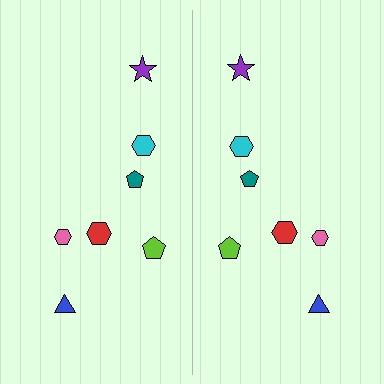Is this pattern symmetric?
Yes, this pattern has bilateral (reflection) symmetry.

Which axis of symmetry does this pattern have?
The pattern has a vertical axis of symmetry running through the center of the image.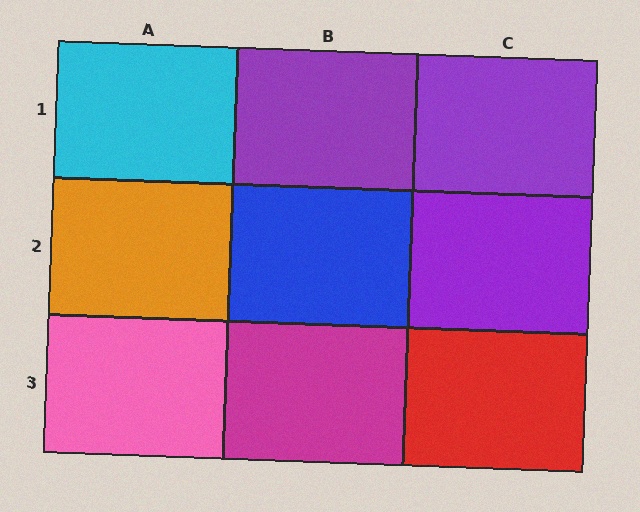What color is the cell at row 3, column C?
Red.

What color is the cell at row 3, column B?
Magenta.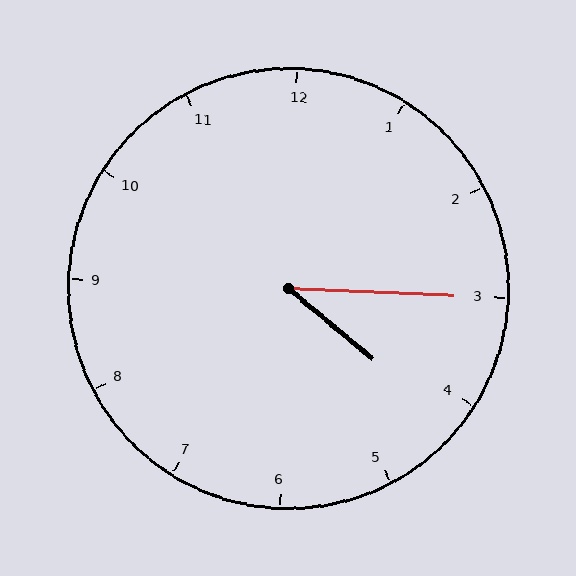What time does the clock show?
4:15.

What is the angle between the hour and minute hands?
Approximately 38 degrees.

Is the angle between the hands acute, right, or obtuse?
It is acute.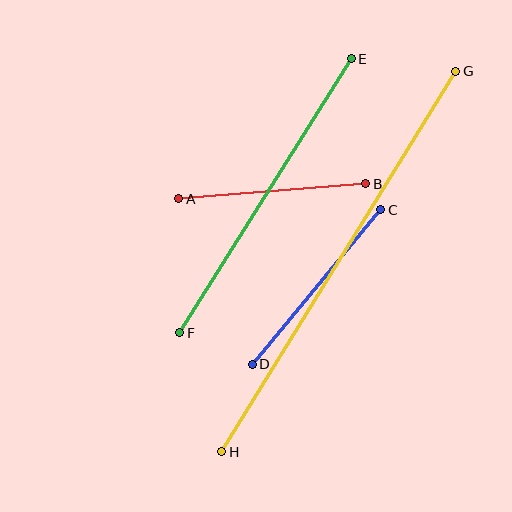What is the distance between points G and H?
The distance is approximately 447 pixels.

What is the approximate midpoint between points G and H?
The midpoint is at approximately (339, 261) pixels.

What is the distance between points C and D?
The distance is approximately 201 pixels.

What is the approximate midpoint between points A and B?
The midpoint is at approximately (272, 191) pixels.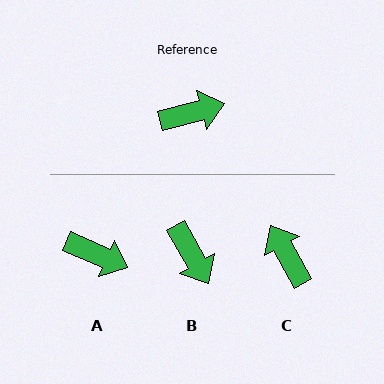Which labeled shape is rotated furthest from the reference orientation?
C, about 104 degrees away.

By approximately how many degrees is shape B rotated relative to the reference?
Approximately 75 degrees clockwise.